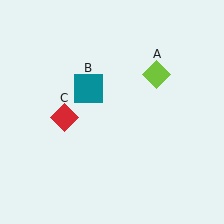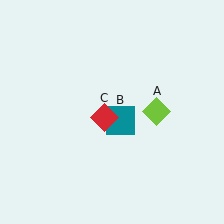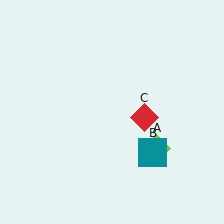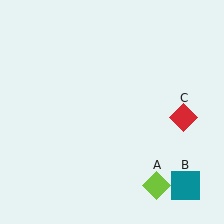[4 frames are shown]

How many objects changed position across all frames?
3 objects changed position: lime diamond (object A), teal square (object B), red diamond (object C).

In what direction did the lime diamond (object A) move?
The lime diamond (object A) moved down.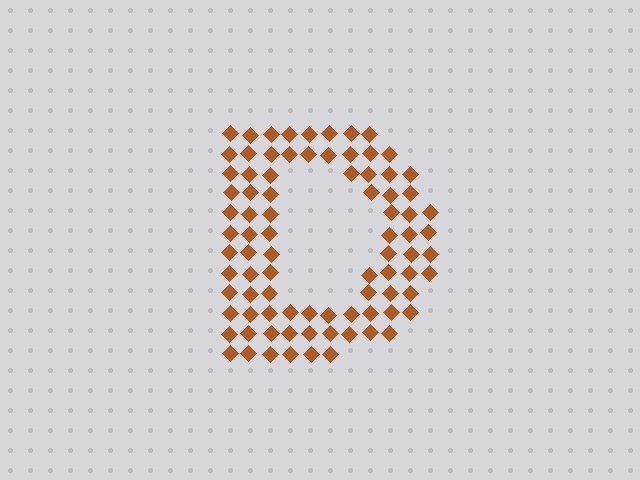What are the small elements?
The small elements are diamonds.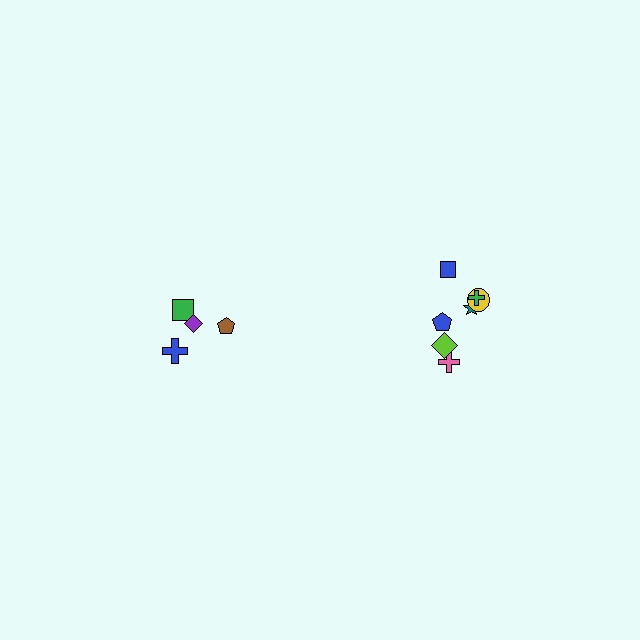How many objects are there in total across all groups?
There are 11 objects.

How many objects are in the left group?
There are 4 objects.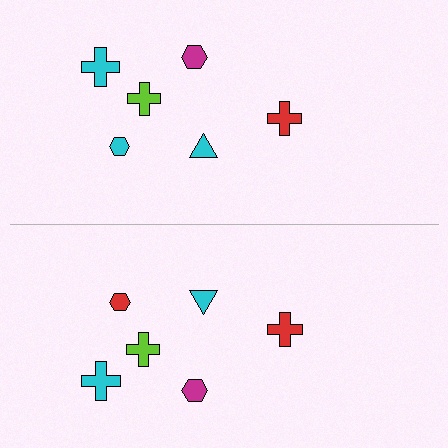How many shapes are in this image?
There are 12 shapes in this image.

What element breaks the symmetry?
The red hexagon on the bottom side breaks the symmetry — its mirror counterpart is cyan.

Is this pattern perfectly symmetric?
No, the pattern is not perfectly symmetric. The red hexagon on the bottom side breaks the symmetry — its mirror counterpart is cyan.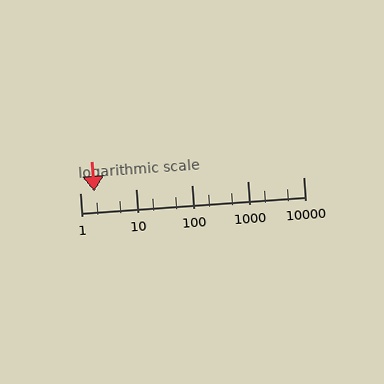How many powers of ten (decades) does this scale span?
The scale spans 4 decades, from 1 to 10000.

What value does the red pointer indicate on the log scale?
The pointer indicates approximately 1.8.